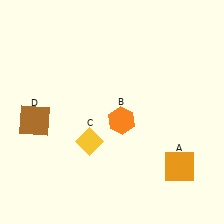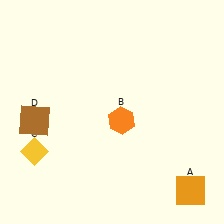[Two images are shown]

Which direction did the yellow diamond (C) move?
The yellow diamond (C) moved left.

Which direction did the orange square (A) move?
The orange square (A) moved down.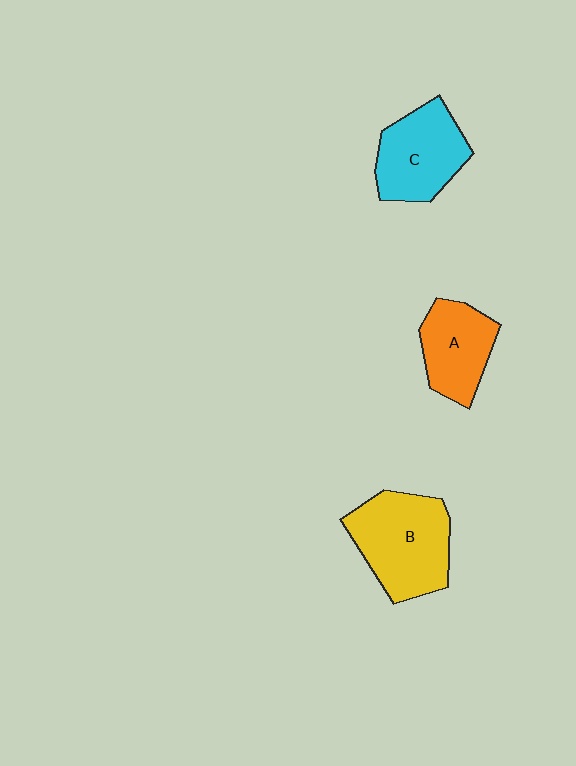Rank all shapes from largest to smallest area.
From largest to smallest: B (yellow), C (cyan), A (orange).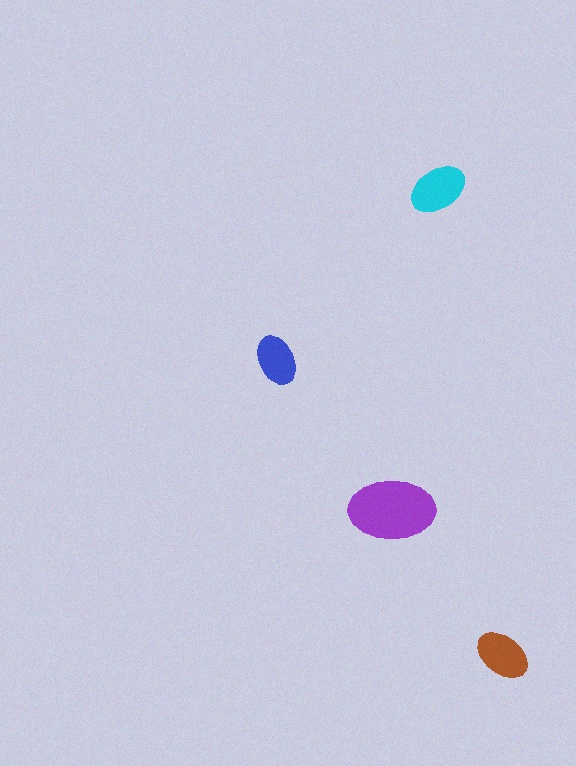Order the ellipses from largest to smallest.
the purple one, the cyan one, the brown one, the blue one.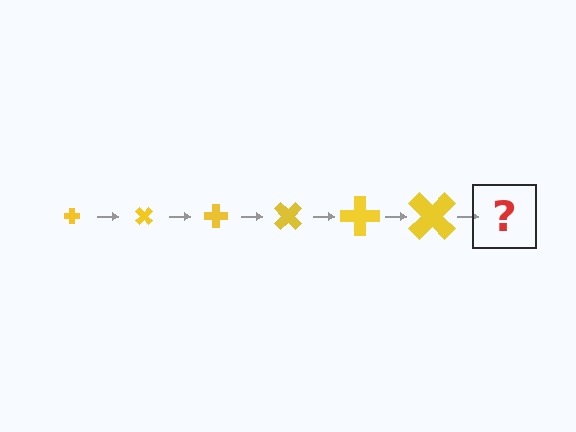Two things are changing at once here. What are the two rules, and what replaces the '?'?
The two rules are that the cross grows larger each step and it rotates 45 degrees each step. The '?' should be a cross, larger than the previous one and rotated 270 degrees from the start.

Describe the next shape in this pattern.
It should be a cross, larger than the previous one and rotated 270 degrees from the start.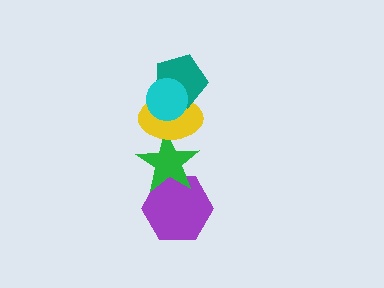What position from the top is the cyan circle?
The cyan circle is 1st from the top.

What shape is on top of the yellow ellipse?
The teal pentagon is on top of the yellow ellipse.